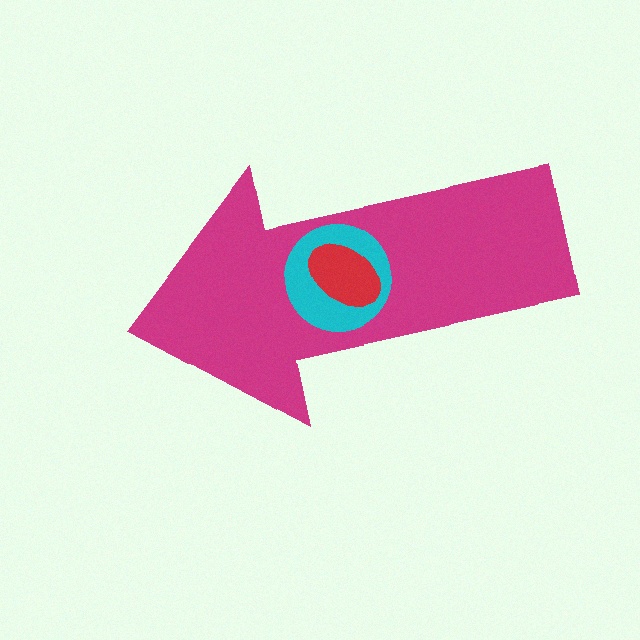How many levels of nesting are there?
3.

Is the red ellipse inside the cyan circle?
Yes.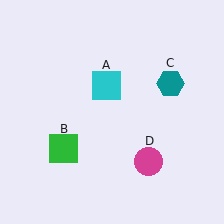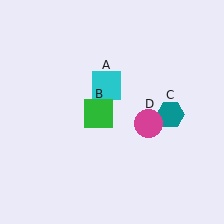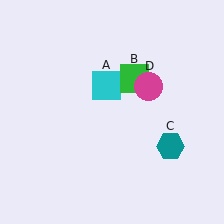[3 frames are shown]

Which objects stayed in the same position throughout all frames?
Cyan square (object A) remained stationary.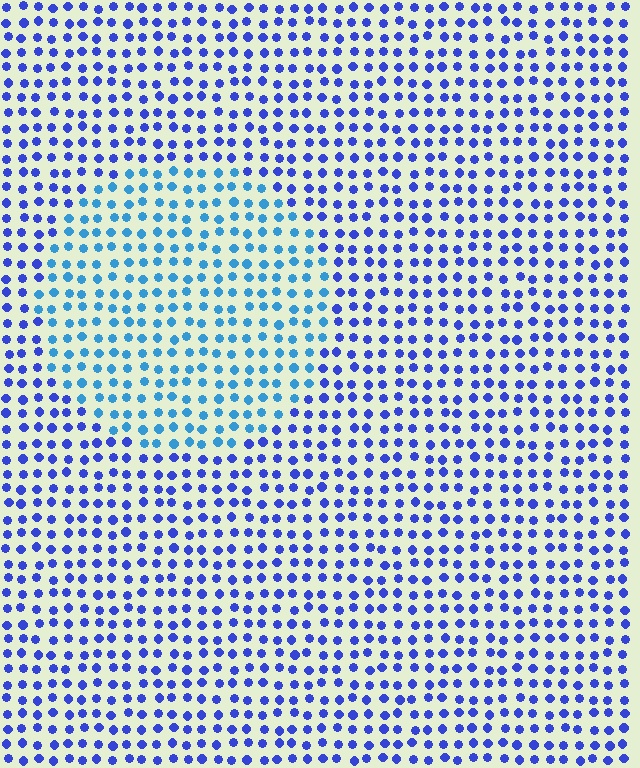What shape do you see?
I see a circle.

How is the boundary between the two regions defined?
The boundary is defined purely by a slight shift in hue (about 32 degrees). Spacing, size, and orientation are identical on both sides.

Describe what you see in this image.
The image is filled with small blue elements in a uniform arrangement. A circle-shaped region is visible where the elements are tinted to a slightly different hue, forming a subtle color boundary.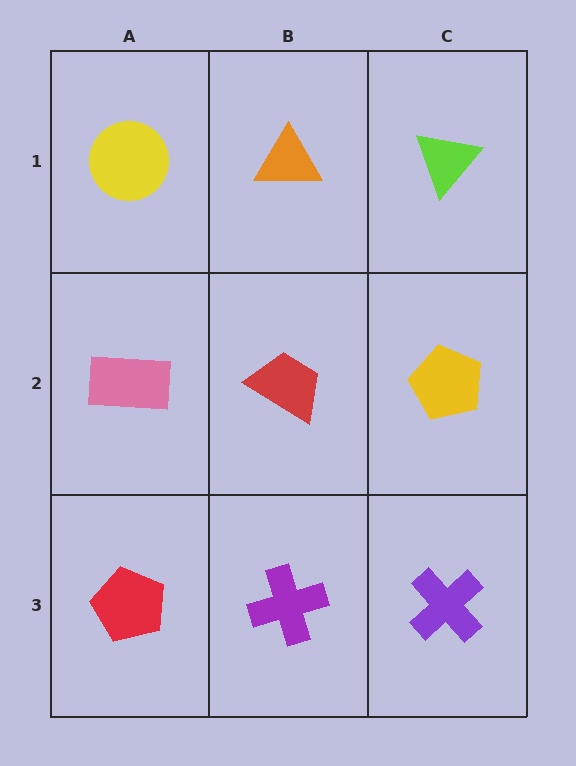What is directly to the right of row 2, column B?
A yellow pentagon.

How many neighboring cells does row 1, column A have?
2.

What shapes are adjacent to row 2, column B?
An orange triangle (row 1, column B), a purple cross (row 3, column B), a pink rectangle (row 2, column A), a yellow pentagon (row 2, column C).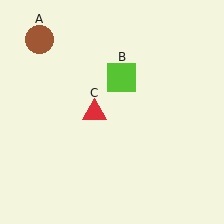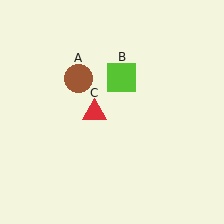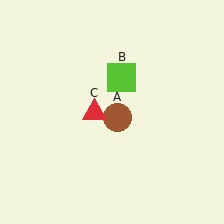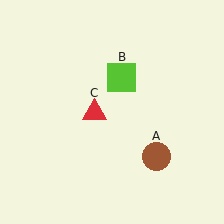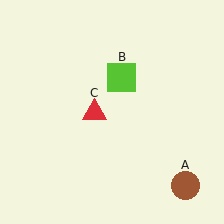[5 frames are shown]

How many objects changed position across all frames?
1 object changed position: brown circle (object A).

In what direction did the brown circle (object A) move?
The brown circle (object A) moved down and to the right.